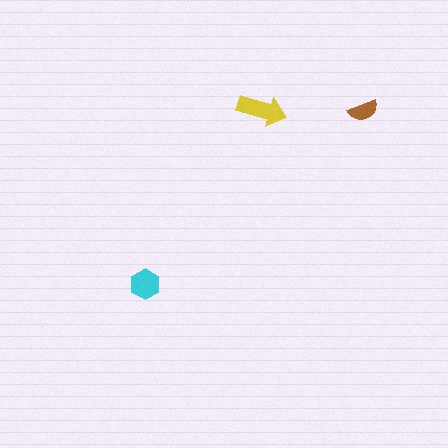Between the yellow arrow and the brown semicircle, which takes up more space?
The yellow arrow.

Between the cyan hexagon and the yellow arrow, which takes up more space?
The yellow arrow.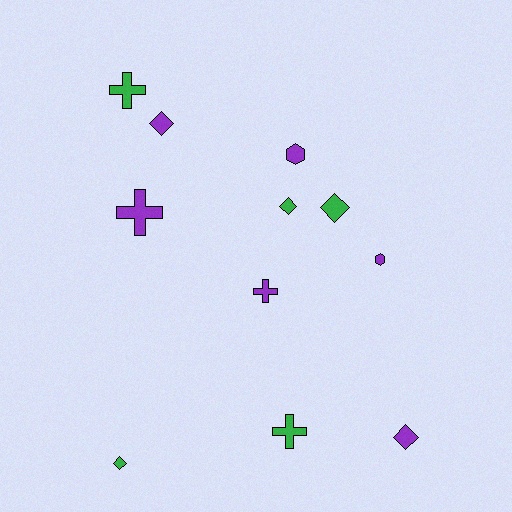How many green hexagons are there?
There are no green hexagons.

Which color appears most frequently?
Purple, with 6 objects.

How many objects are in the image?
There are 11 objects.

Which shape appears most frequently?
Diamond, with 5 objects.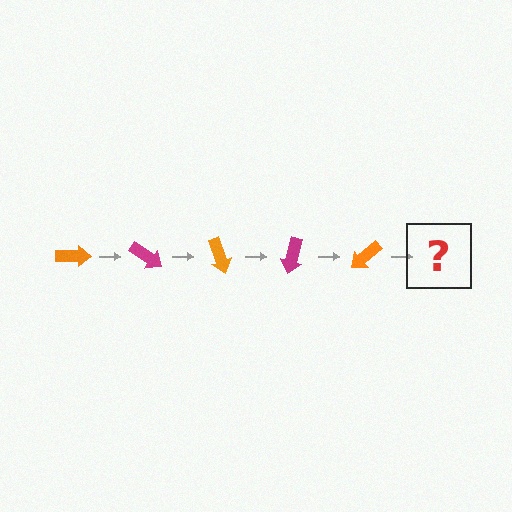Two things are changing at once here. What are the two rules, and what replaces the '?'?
The two rules are that it rotates 35 degrees each step and the color cycles through orange and magenta. The '?' should be a magenta arrow, rotated 175 degrees from the start.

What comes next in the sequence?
The next element should be a magenta arrow, rotated 175 degrees from the start.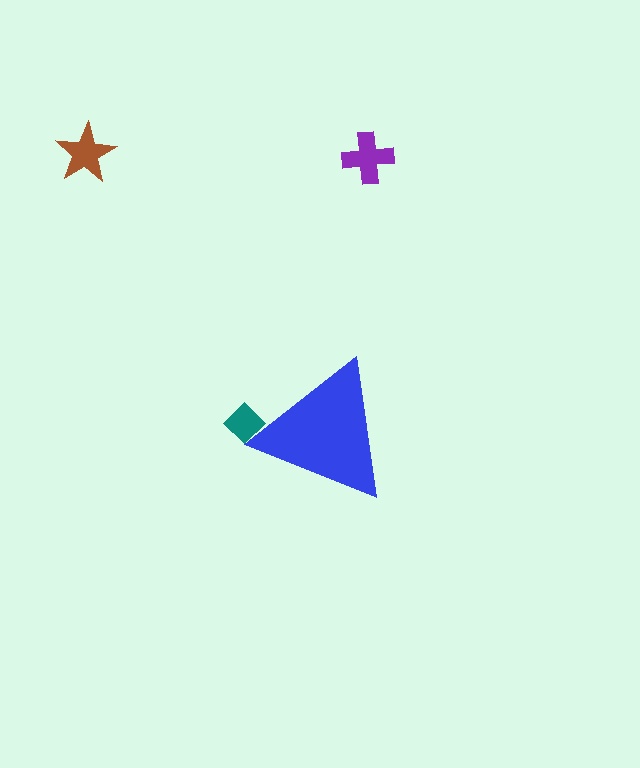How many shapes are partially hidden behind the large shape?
1 shape is partially hidden.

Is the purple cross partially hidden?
No, the purple cross is fully visible.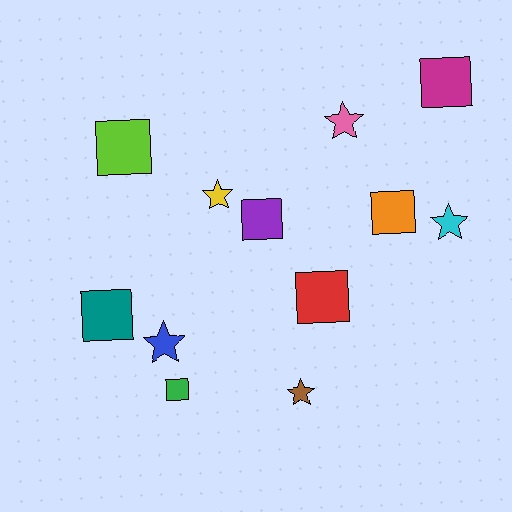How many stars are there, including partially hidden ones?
There are 5 stars.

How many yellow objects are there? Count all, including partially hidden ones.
There is 1 yellow object.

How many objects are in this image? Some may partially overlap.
There are 12 objects.